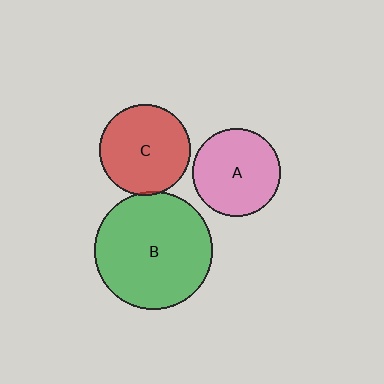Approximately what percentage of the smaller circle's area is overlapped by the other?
Approximately 5%.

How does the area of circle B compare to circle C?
Approximately 1.7 times.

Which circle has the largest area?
Circle B (green).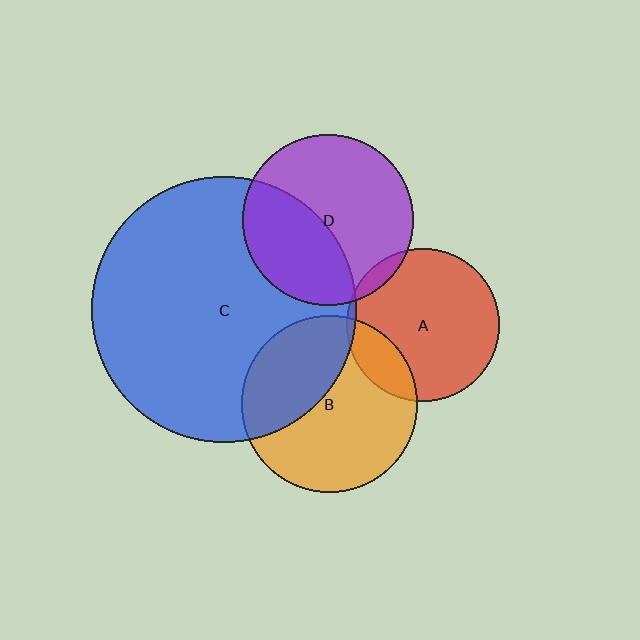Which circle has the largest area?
Circle C (blue).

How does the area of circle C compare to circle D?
Approximately 2.4 times.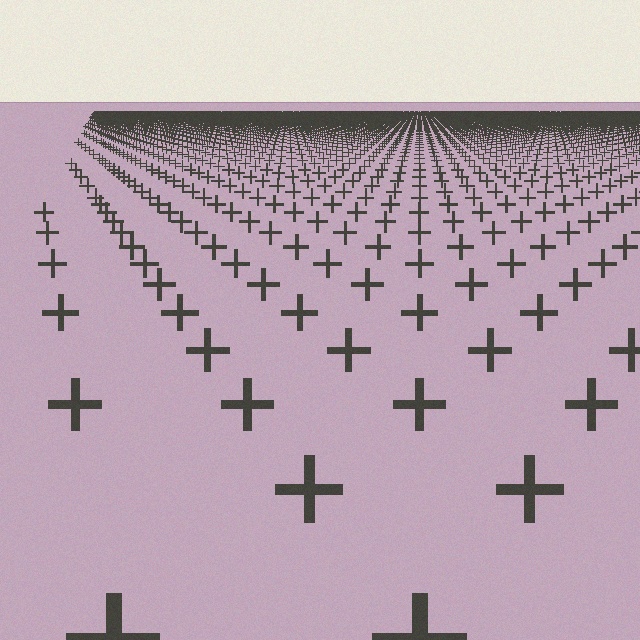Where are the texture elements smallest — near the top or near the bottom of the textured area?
Near the top.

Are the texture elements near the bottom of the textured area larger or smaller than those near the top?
Larger. Near the bottom, elements are closer to the viewer and appear at a bigger on-screen size.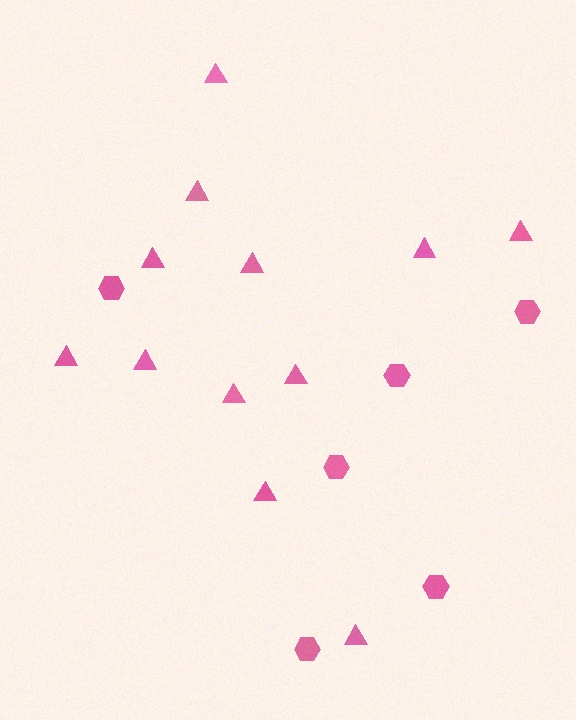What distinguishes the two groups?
There are 2 groups: one group of triangles (12) and one group of hexagons (6).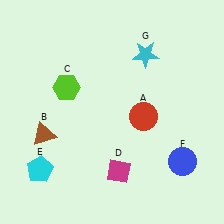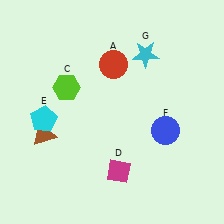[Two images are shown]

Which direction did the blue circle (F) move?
The blue circle (F) moved up.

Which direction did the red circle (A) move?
The red circle (A) moved up.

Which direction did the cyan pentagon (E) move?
The cyan pentagon (E) moved up.